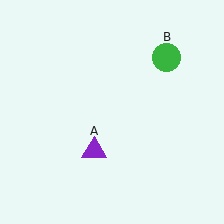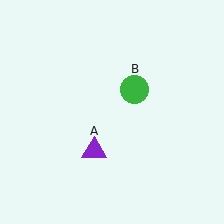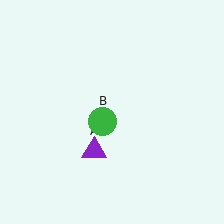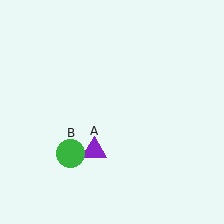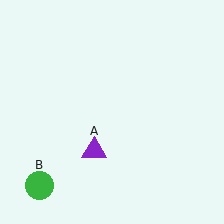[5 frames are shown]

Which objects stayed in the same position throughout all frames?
Purple triangle (object A) remained stationary.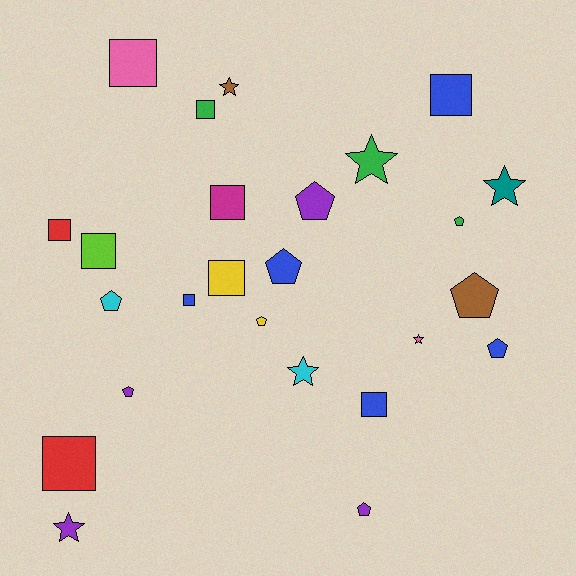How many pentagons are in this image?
There are 9 pentagons.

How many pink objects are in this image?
There are 2 pink objects.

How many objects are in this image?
There are 25 objects.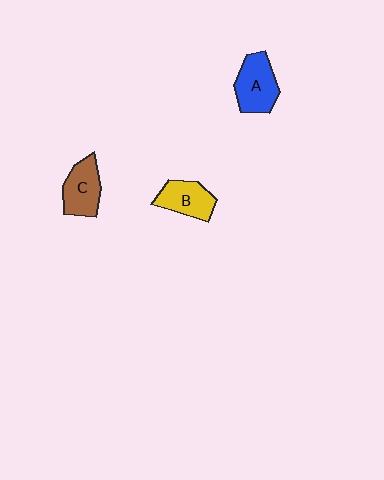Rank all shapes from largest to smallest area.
From largest to smallest: A (blue), C (brown), B (yellow).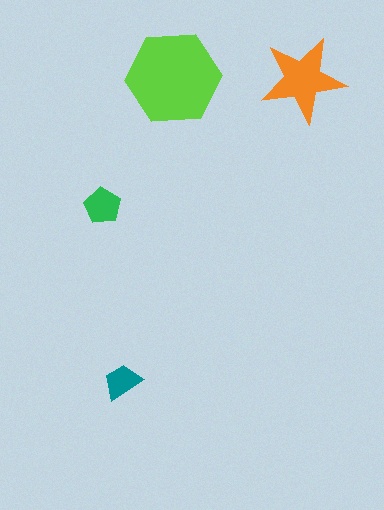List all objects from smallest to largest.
The teal trapezoid, the green pentagon, the orange star, the lime hexagon.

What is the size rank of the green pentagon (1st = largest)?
3rd.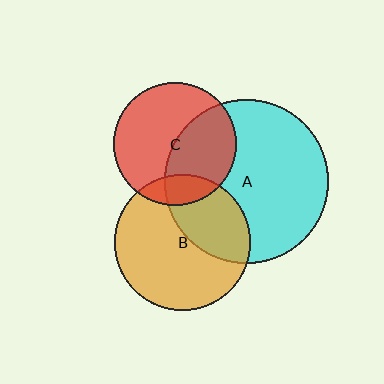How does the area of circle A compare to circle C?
Approximately 1.8 times.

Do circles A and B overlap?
Yes.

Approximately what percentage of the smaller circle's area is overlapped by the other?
Approximately 35%.